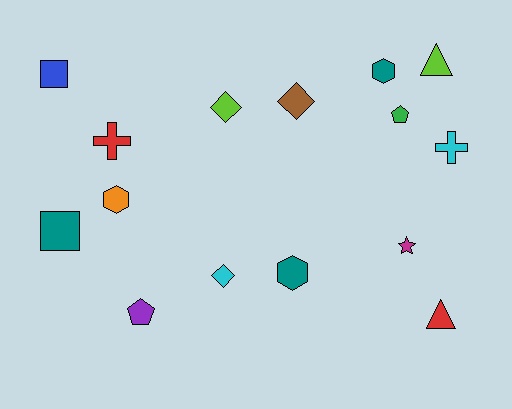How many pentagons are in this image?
There are 2 pentagons.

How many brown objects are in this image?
There is 1 brown object.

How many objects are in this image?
There are 15 objects.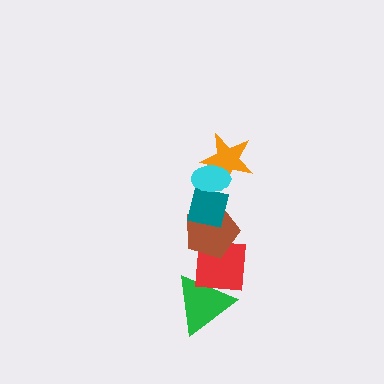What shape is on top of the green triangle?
The red square is on top of the green triangle.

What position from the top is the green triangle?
The green triangle is 6th from the top.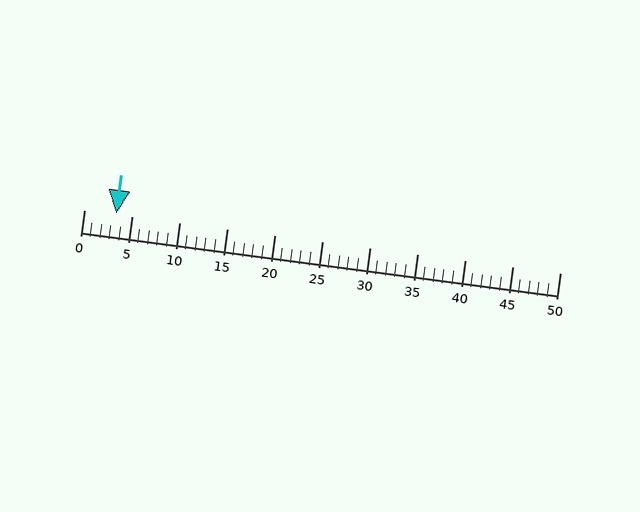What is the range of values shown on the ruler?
The ruler shows values from 0 to 50.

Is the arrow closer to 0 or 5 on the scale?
The arrow is closer to 5.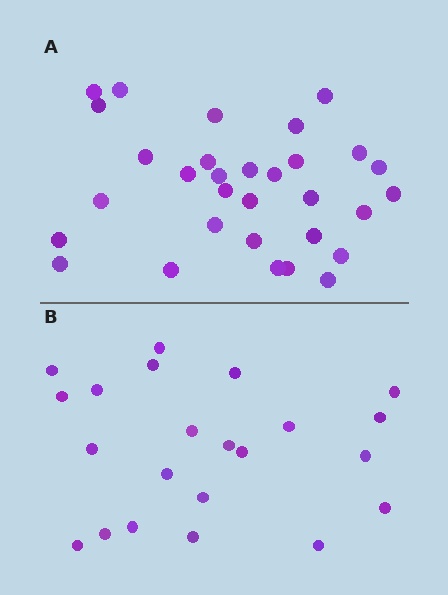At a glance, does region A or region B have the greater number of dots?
Region A (the top region) has more dots.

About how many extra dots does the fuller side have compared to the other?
Region A has roughly 8 or so more dots than region B.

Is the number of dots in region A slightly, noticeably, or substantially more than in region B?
Region A has noticeably more, but not dramatically so. The ratio is roughly 1.4 to 1.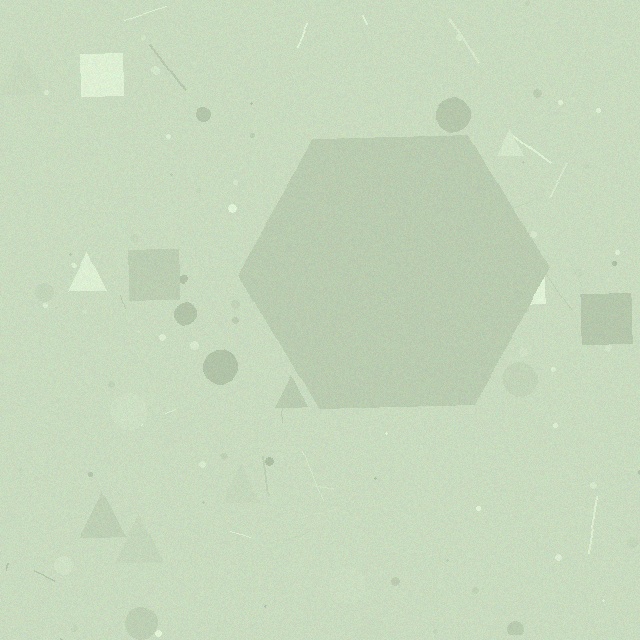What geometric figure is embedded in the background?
A hexagon is embedded in the background.